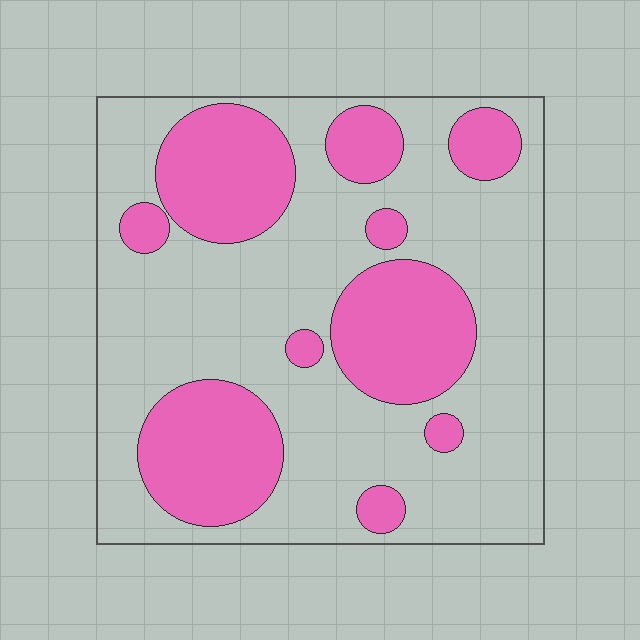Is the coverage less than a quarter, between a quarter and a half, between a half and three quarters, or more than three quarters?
Between a quarter and a half.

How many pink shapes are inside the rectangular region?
10.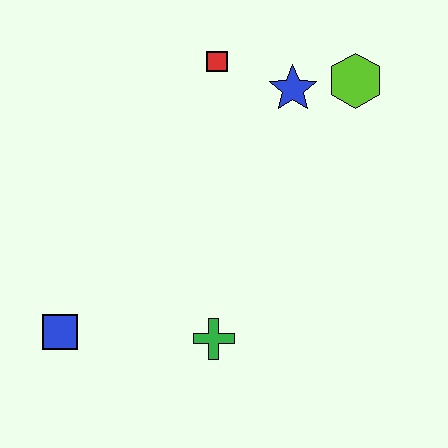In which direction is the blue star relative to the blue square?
The blue star is above the blue square.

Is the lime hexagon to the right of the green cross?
Yes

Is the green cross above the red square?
No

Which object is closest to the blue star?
The lime hexagon is closest to the blue star.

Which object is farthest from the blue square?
The lime hexagon is farthest from the blue square.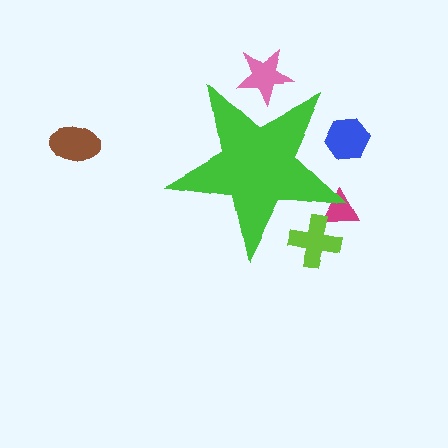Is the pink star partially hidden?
Yes, the pink star is partially hidden behind the green star.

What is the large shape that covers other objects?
A green star.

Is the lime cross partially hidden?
Yes, the lime cross is partially hidden behind the green star.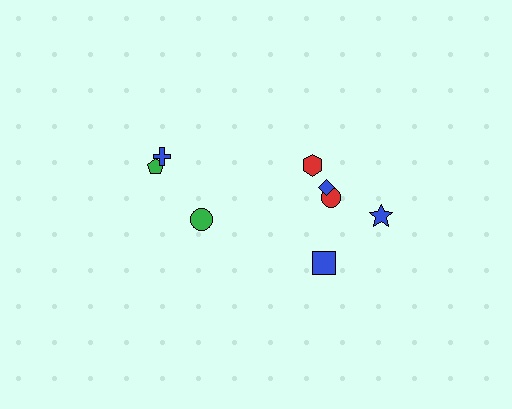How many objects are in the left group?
There are 3 objects.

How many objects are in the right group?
There are 5 objects.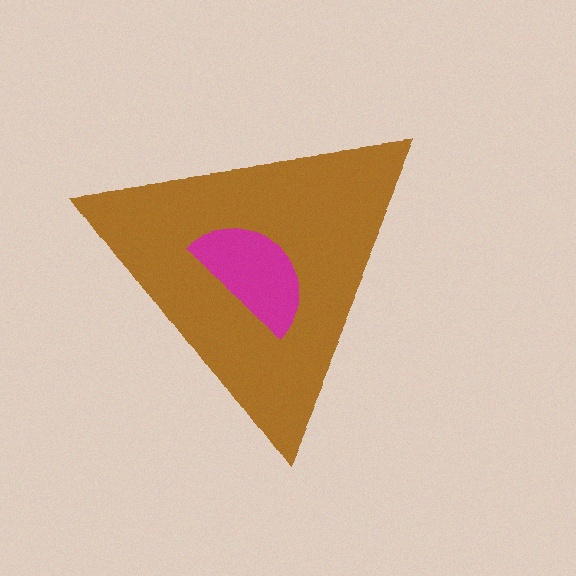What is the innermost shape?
The magenta semicircle.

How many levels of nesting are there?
2.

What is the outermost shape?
The brown triangle.